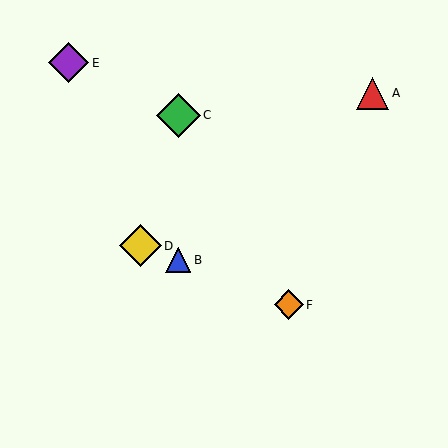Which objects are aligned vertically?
Objects B, C are aligned vertically.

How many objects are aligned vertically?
2 objects (B, C) are aligned vertically.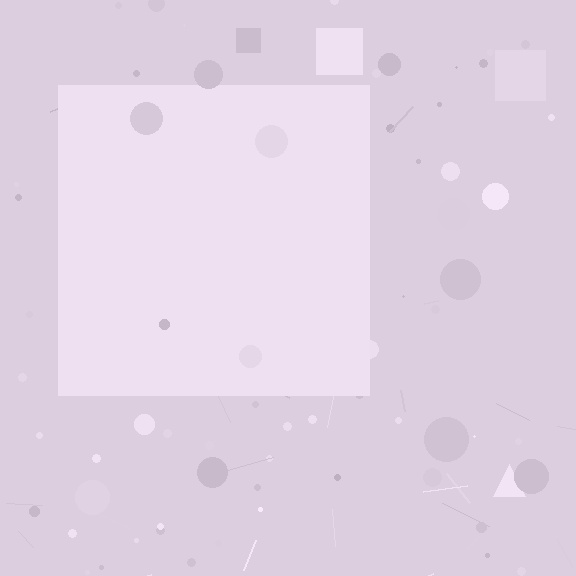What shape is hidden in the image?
A square is hidden in the image.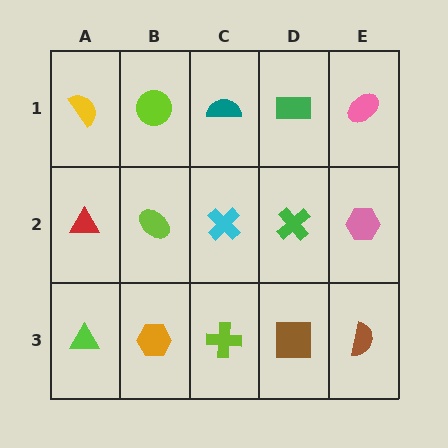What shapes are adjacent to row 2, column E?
A pink ellipse (row 1, column E), a brown semicircle (row 3, column E), a green cross (row 2, column D).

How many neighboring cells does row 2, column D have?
4.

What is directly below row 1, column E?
A pink hexagon.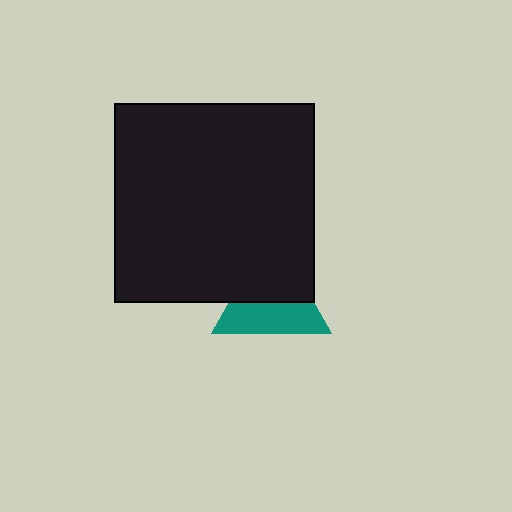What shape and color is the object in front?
The object in front is a black square.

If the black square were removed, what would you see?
You would see the complete teal triangle.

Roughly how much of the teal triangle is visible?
About half of it is visible (roughly 49%).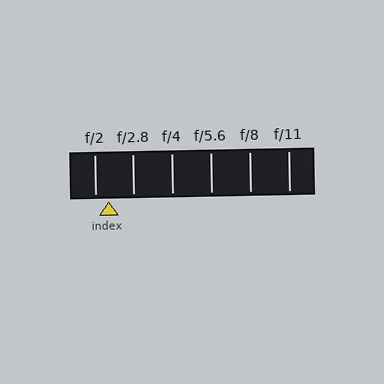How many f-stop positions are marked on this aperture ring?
There are 6 f-stop positions marked.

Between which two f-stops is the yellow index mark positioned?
The index mark is between f/2 and f/2.8.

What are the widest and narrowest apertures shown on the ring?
The widest aperture shown is f/2 and the narrowest is f/11.